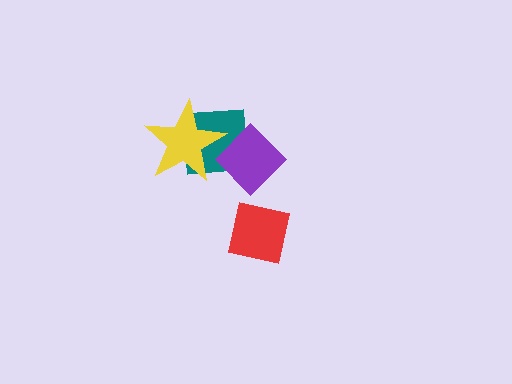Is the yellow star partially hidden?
Yes, it is partially covered by another shape.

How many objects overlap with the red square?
0 objects overlap with the red square.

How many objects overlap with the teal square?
2 objects overlap with the teal square.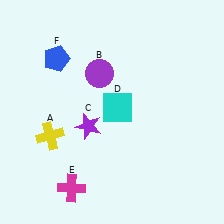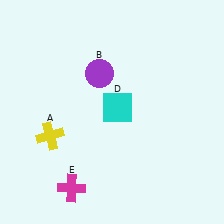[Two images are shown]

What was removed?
The purple star (C), the blue pentagon (F) were removed in Image 2.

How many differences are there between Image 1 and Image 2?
There are 2 differences between the two images.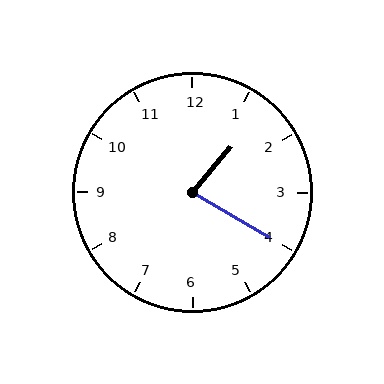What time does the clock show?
1:20.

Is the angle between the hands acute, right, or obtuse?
It is acute.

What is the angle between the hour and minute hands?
Approximately 80 degrees.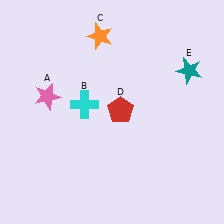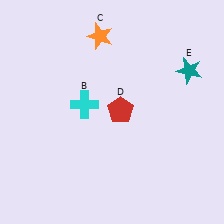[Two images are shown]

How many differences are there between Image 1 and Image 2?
There is 1 difference between the two images.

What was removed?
The pink star (A) was removed in Image 2.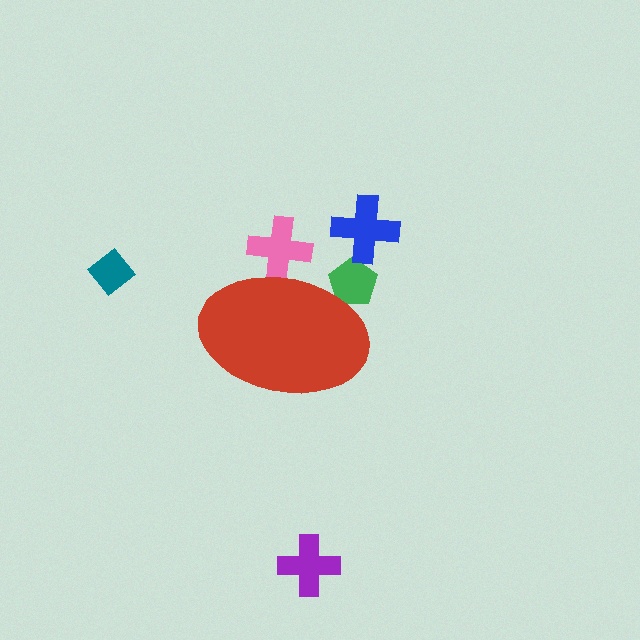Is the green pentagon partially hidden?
Yes, the green pentagon is partially hidden behind the red ellipse.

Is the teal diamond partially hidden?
No, the teal diamond is fully visible.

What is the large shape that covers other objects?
A red ellipse.